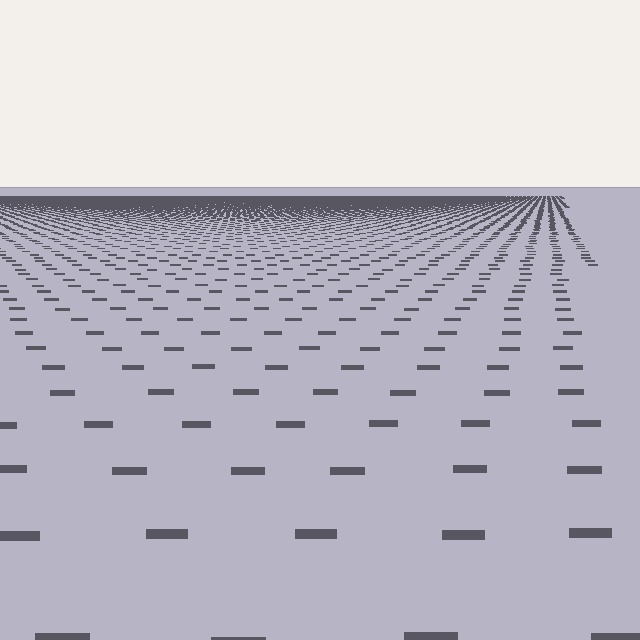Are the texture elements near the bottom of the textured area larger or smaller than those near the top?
Larger. Near the bottom, elements are closer to the viewer and appear at a bigger on-screen size.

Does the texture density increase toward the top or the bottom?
Density increases toward the top.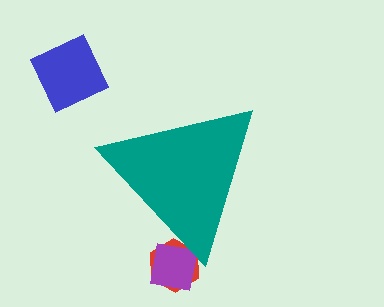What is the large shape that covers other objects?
A teal triangle.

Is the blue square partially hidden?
No, the blue square is fully visible.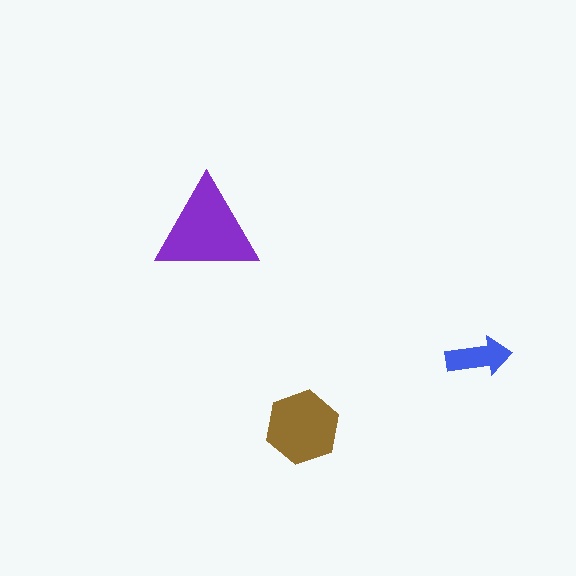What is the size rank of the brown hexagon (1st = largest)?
2nd.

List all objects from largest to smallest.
The purple triangle, the brown hexagon, the blue arrow.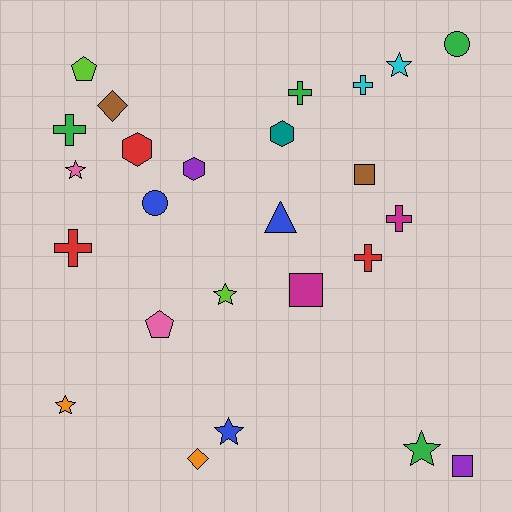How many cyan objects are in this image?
There are 2 cyan objects.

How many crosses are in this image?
There are 6 crosses.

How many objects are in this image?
There are 25 objects.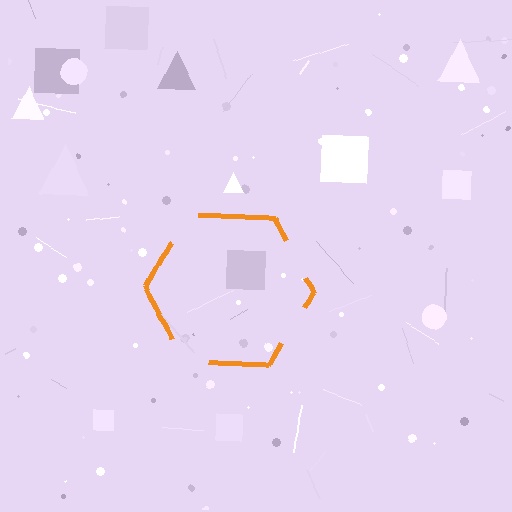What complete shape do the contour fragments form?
The contour fragments form a hexagon.